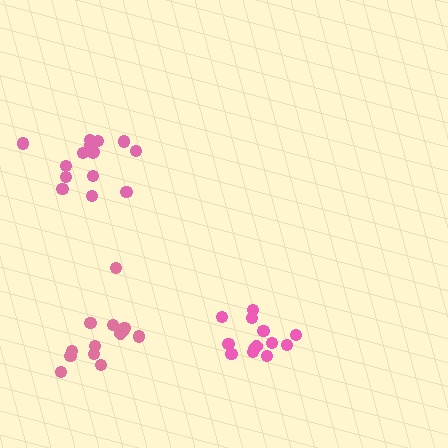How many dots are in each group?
Group 1: 13 dots, Group 2: 15 dots, Group 3: 13 dots (41 total).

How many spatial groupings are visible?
There are 3 spatial groupings.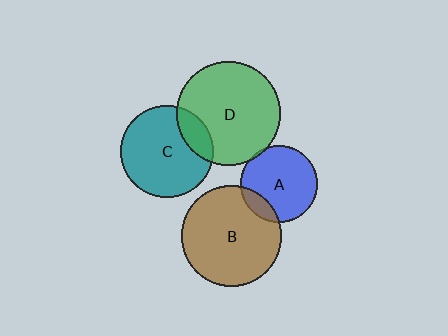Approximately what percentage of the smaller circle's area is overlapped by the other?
Approximately 15%.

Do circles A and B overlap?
Yes.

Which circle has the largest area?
Circle D (green).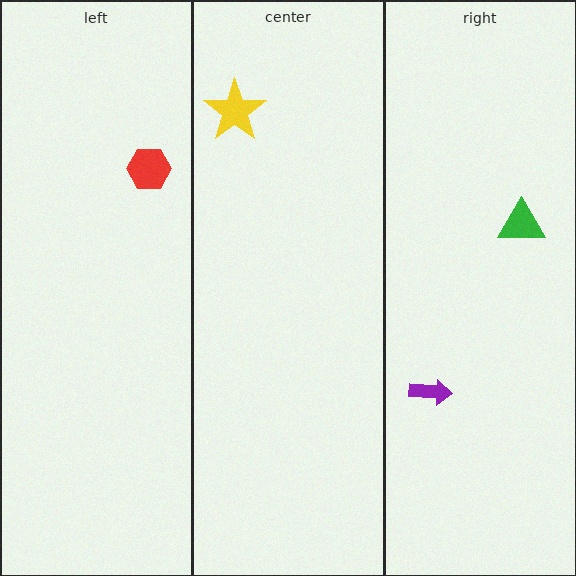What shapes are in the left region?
The red hexagon.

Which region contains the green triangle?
The right region.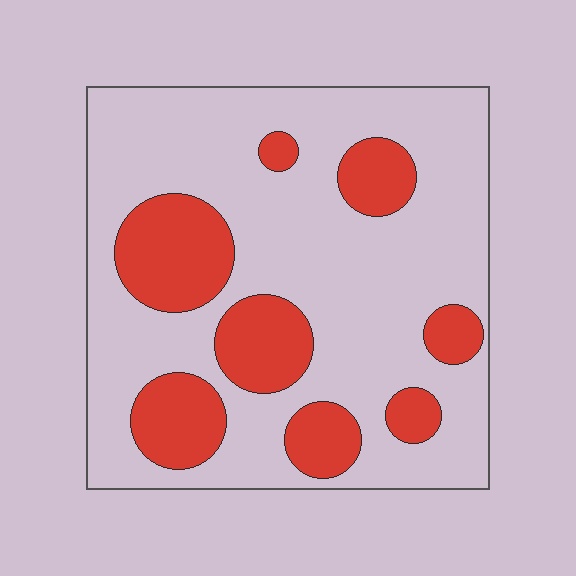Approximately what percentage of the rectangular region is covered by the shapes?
Approximately 25%.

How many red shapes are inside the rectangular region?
8.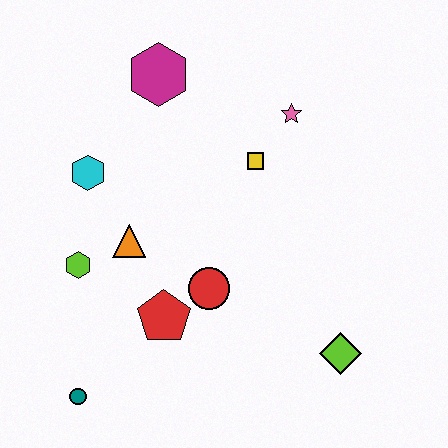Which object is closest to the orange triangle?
The lime hexagon is closest to the orange triangle.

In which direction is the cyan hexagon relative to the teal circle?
The cyan hexagon is above the teal circle.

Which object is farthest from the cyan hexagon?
The lime diamond is farthest from the cyan hexagon.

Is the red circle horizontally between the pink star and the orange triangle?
Yes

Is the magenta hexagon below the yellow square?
No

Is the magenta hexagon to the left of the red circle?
Yes